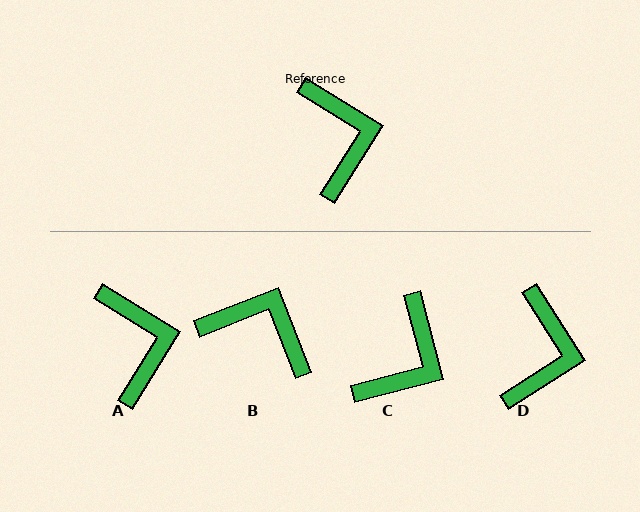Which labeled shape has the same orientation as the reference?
A.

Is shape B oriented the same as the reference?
No, it is off by about 53 degrees.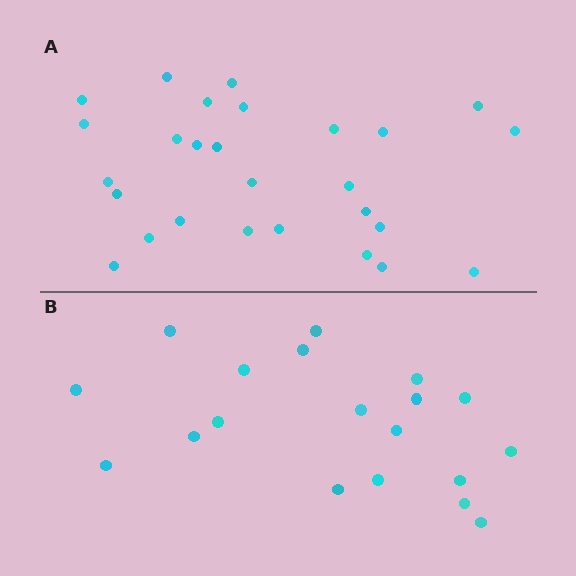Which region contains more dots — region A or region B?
Region A (the top region) has more dots.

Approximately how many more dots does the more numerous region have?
Region A has roughly 8 or so more dots than region B.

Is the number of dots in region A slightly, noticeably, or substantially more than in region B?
Region A has noticeably more, but not dramatically so. The ratio is roughly 1.4 to 1.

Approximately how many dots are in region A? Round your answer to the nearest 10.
About 30 dots. (The exact count is 27, which rounds to 30.)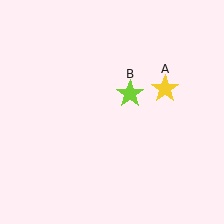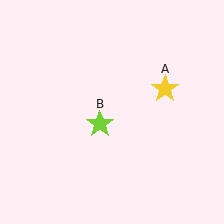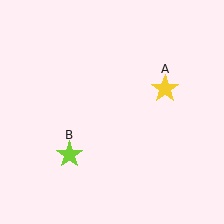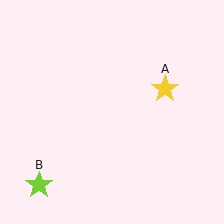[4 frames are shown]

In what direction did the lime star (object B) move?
The lime star (object B) moved down and to the left.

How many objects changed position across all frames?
1 object changed position: lime star (object B).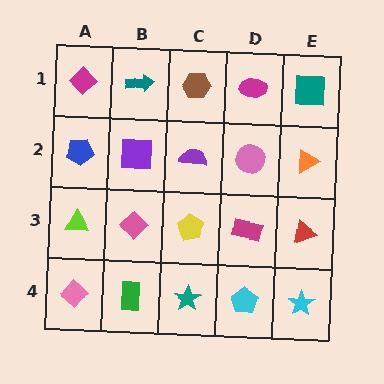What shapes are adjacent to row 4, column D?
A magenta rectangle (row 3, column D), a teal star (row 4, column C), a cyan star (row 4, column E).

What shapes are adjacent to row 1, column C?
A purple semicircle (row 2, column C), a teal arrow (row 1, column B), a magenta ellipse (row 1, column D).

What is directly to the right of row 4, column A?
A green rectangle.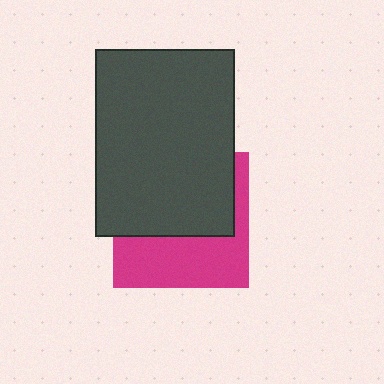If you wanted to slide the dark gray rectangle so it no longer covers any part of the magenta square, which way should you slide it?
Slide it up — that is the most direct way to separate the two shapes.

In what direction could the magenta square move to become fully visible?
The magenta square could move down. That would shift it out from behind the dark gray rectangle entirely.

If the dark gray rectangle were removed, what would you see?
You would see the complete magenta square.